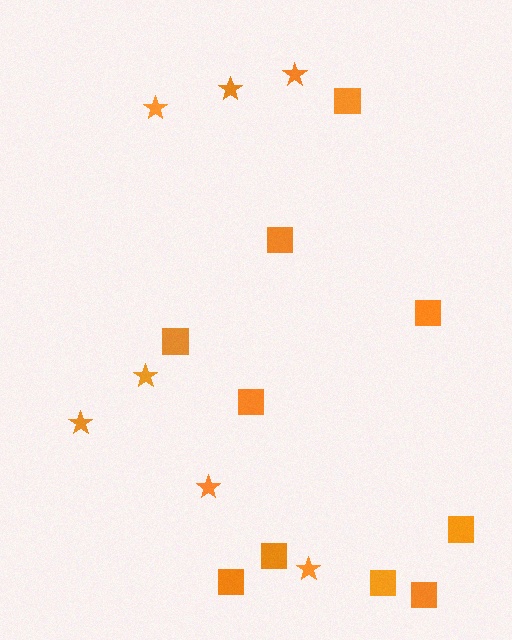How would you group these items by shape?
There are 2 groups: one group of squares (10) and one group of stars (7).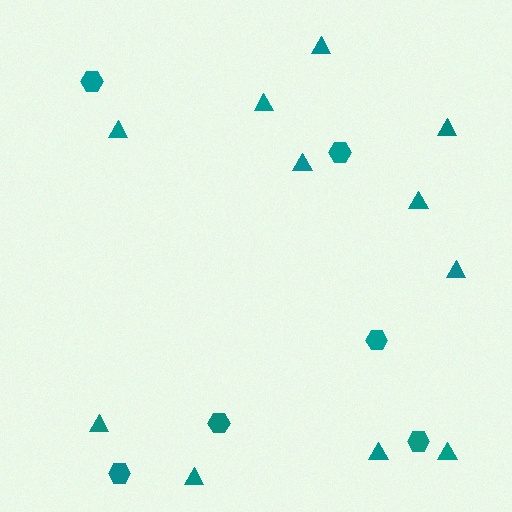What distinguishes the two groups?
There are 2 groups: one group of triangles (11) and one group of hexagons (6).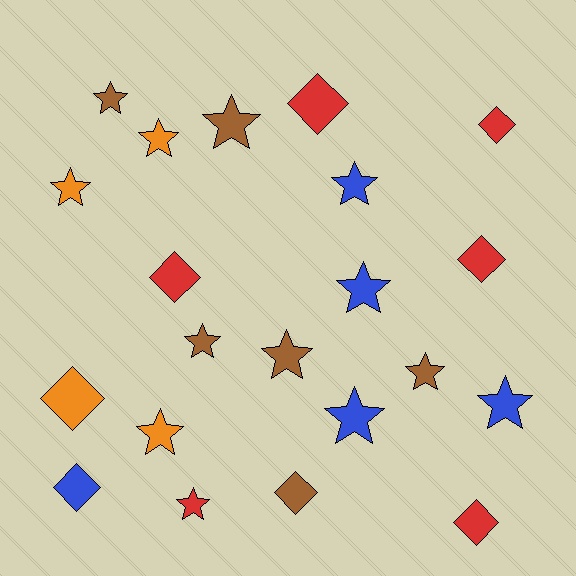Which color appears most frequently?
Red, with 6 objects.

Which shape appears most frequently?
Star, with 13 objects.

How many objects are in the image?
There are 21 objects.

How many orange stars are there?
There are 3 orange stars.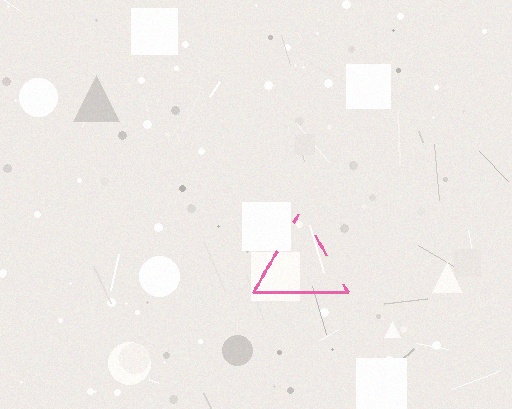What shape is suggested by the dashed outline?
The dashed outline suggests a triangle.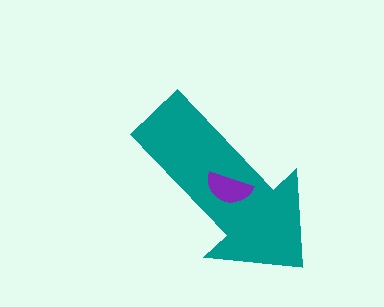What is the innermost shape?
The purple semicircle.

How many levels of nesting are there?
2.